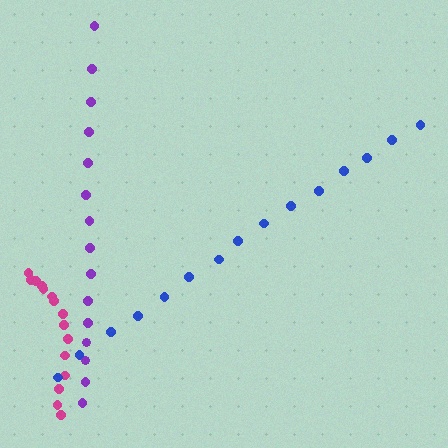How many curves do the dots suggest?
There are 3 distinct paths.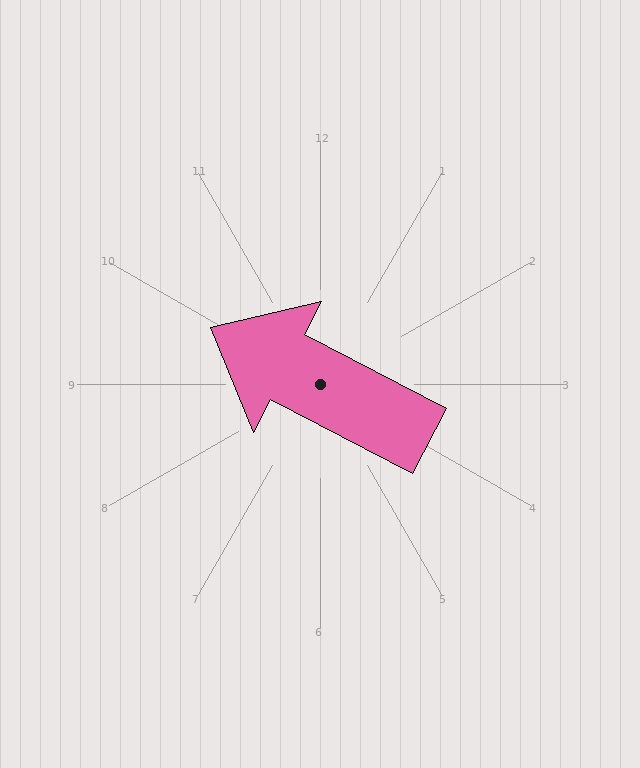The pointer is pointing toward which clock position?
Roughly 10 o'clock.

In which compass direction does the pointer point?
Northwest.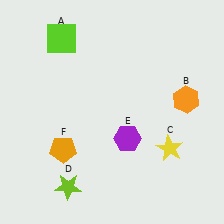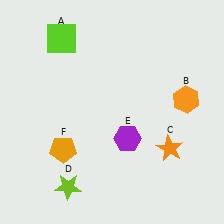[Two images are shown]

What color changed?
The star (C) changed from yellow in Image 1 to orange in Image 2.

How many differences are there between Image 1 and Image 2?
There is 1 difference between the two images.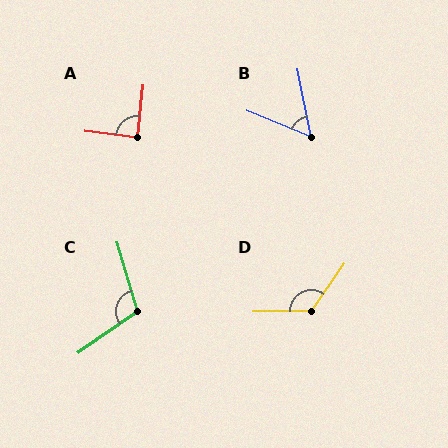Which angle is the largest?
D, at approximately 126 degrees.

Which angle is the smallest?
B, at approximately 57 degrees.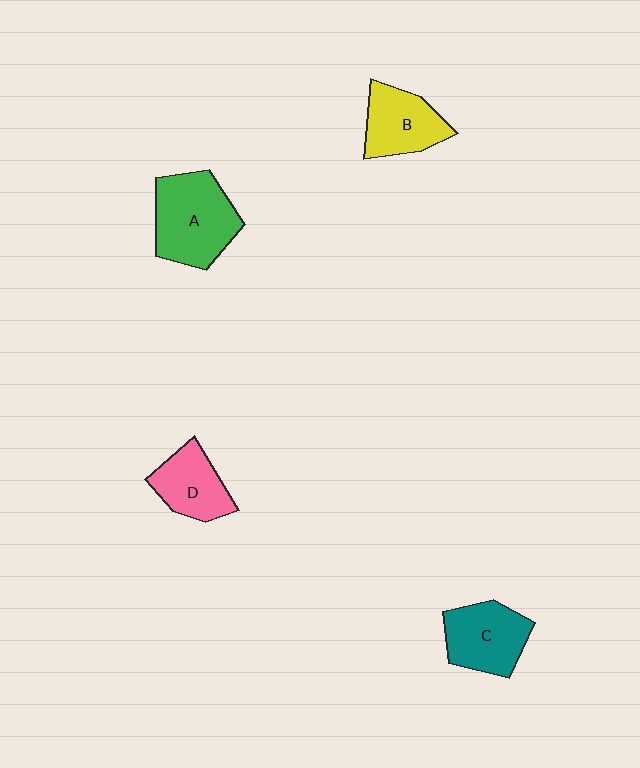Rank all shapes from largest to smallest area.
From largest to smallest: A (green), C (teal), B (yellow), D (pink).